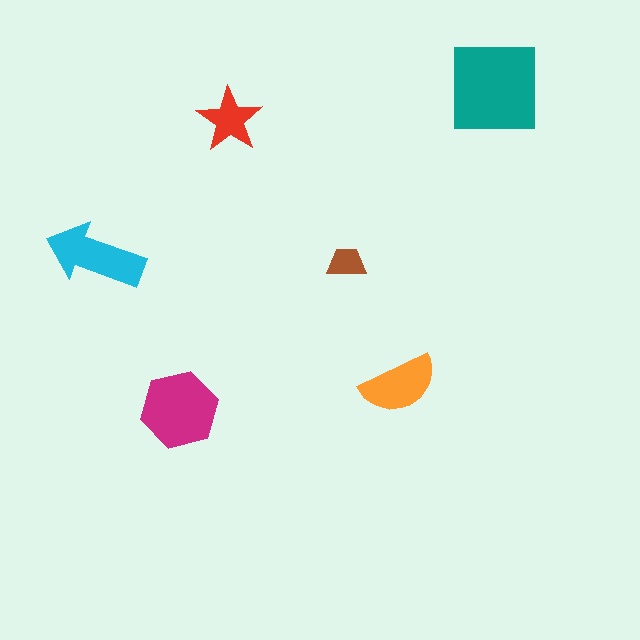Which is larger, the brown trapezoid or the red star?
The red star.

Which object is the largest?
The teal square.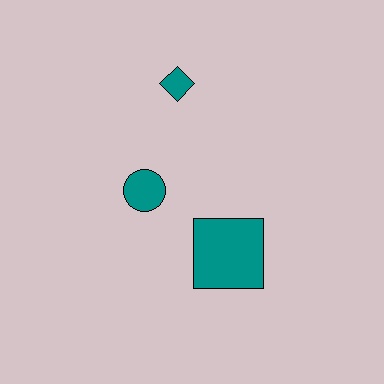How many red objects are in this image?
There are no red objects.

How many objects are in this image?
There are 3 objects.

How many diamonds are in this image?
There is 1 diamond.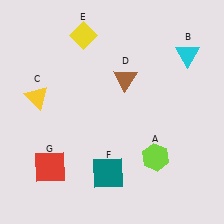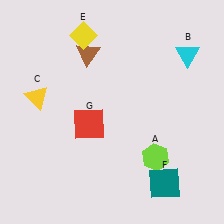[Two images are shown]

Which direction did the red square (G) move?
The red square (G) moved up.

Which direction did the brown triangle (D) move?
The brown triangle (D) moved left.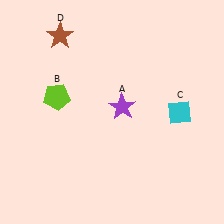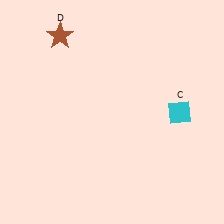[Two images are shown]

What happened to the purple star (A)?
The purple star (A) was removed in Image 2. It was in the top-right area of Image 1.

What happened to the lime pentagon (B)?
The lime pentagon (B) was removed in Image 2. It was in the top-left area of Image 1.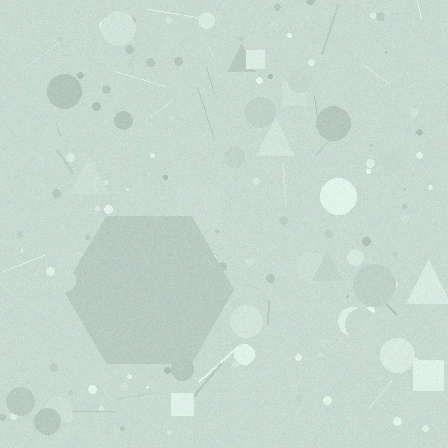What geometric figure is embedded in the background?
A hexagon is embedded in the background.